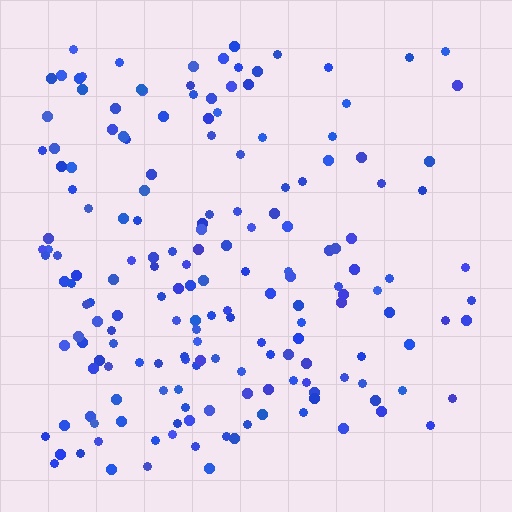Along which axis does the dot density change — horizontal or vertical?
Horizontal.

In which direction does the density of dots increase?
From right to left, with the left side densest.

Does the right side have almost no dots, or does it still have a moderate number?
Still a moderate number, just noticeably fewer than the left.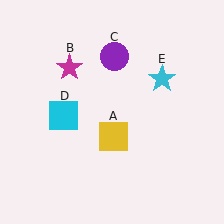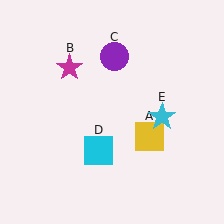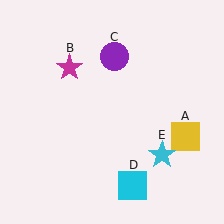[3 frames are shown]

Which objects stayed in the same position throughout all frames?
Magenta star (object B) and purple circle (object C) remained stationary.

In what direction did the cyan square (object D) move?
The cyan square (object D) moved down and to the right.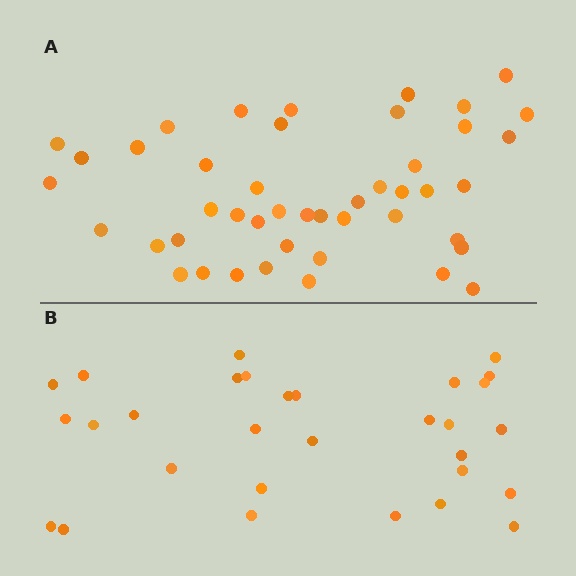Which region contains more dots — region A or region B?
Region A (the top region) has more dots.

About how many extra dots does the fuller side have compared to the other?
Region A has approximately 15 more dots than region B.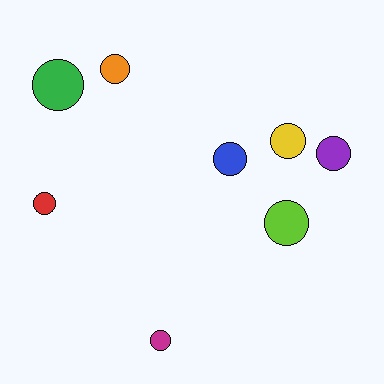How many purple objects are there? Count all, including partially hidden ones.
There is 1 purple object.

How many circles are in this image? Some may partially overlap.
There are 8 circles.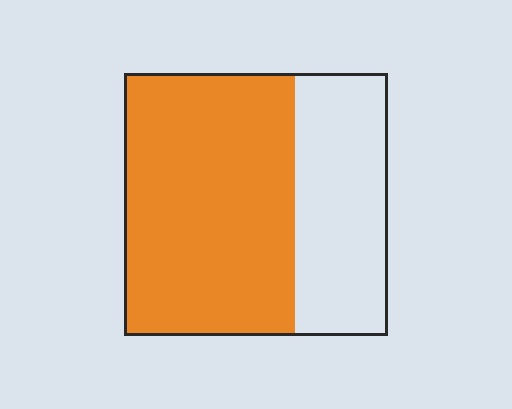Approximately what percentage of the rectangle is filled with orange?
Approximately 65%.